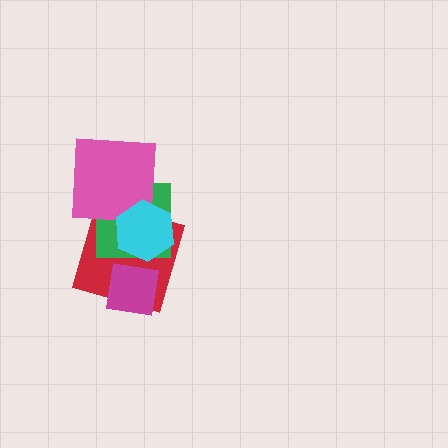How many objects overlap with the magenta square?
1 object overlaps with the magenta square.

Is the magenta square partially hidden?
No, no other shape covers it.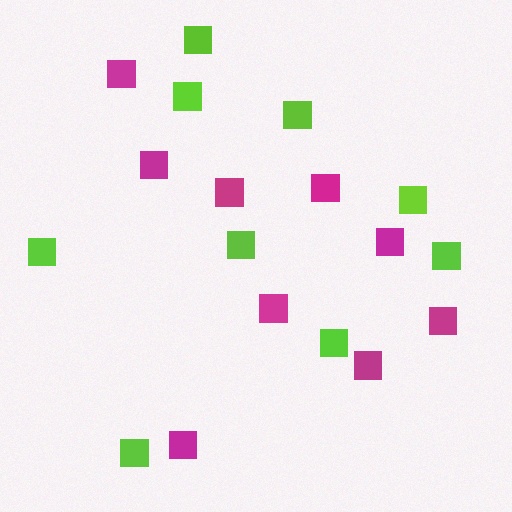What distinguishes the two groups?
There are 2 groups: one group of lime squares (9) and one group of magenta squares (9).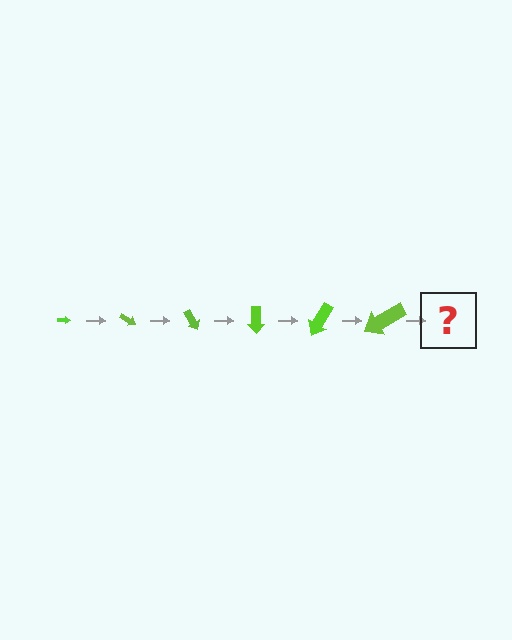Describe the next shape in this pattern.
It should be an arrow, larger than the previous one and rotated 180 degrees from the start.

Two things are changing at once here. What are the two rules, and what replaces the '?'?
The two rules are that the arrow grows larger each step and it rotates 30 degrees each step. The '?' should be an arrow, larger than the previous one and rotated 180 degrees from the start.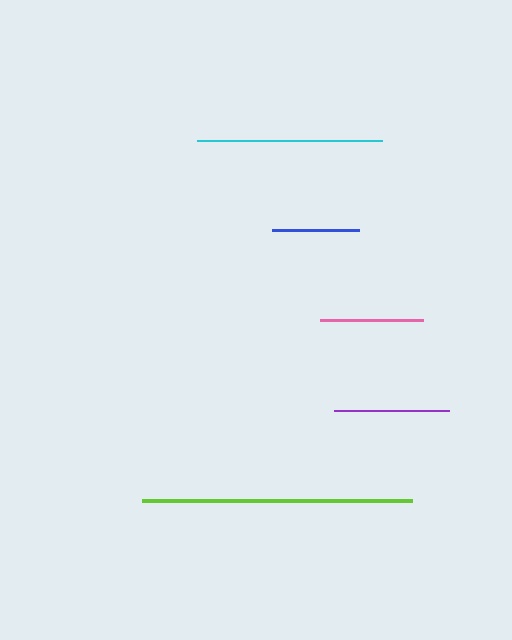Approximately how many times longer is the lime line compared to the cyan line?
The lime line is approximately 1.5 times the length of the cyan line.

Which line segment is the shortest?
The blue line is the shortest at approximately 87 pixels.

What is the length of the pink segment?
The pink segment is approximately 103 pixels long.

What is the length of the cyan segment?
The cyan segment is approximately 186 pixels long.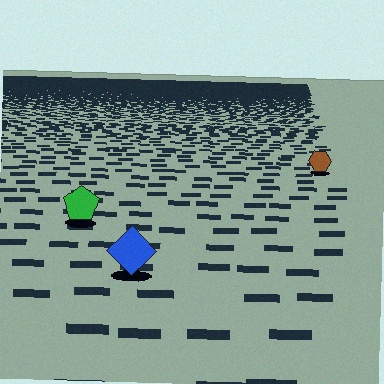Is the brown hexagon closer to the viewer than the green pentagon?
No. The green pentagon is closer — you can tell from the texture gradient: the ground texture is coarser near it.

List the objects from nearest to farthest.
From nearest to farthest: the blue diamond, the green pentagon, the brown hexagon.